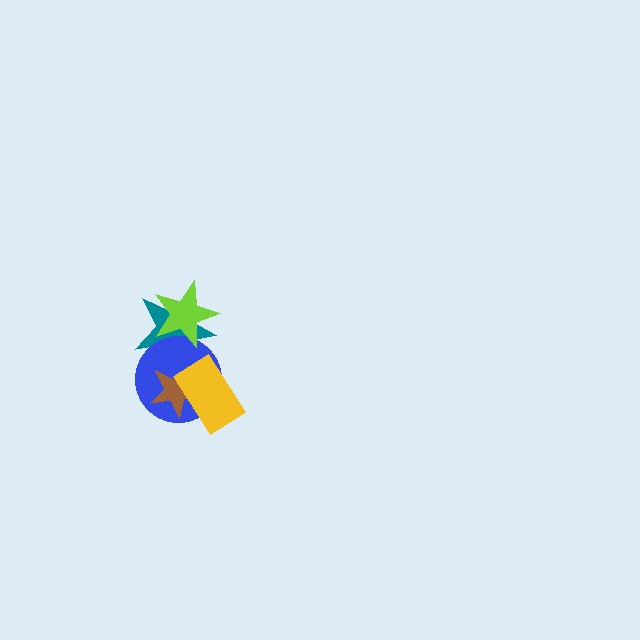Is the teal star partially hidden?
Yes, it is partially covered by another shape.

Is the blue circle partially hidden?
Yes, it is partially covered by another shape.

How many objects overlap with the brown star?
3 objects overlap with the brown star.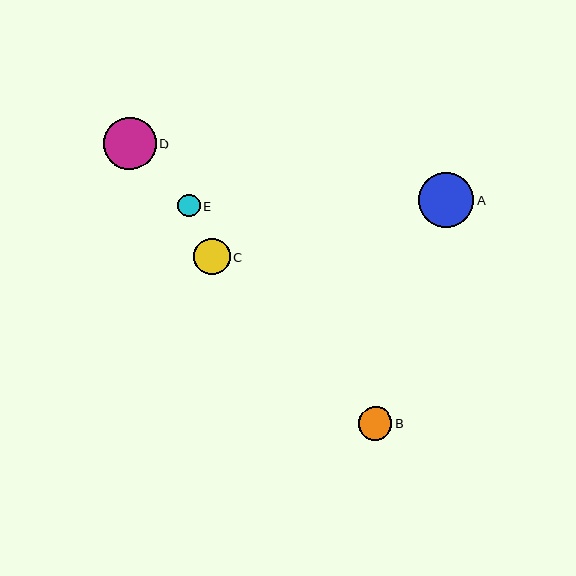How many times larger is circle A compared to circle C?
Circle A is approximately 1.5 times the size of circle C.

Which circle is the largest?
Circle A is the largest with a size of approximately 55 pixels.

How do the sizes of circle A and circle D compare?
Circle A and circle D are approximately the same size.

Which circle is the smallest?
Circle E is the smallest with a size of approximately 23 pixels.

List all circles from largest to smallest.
From largest to smallest: A, D, C, B, E.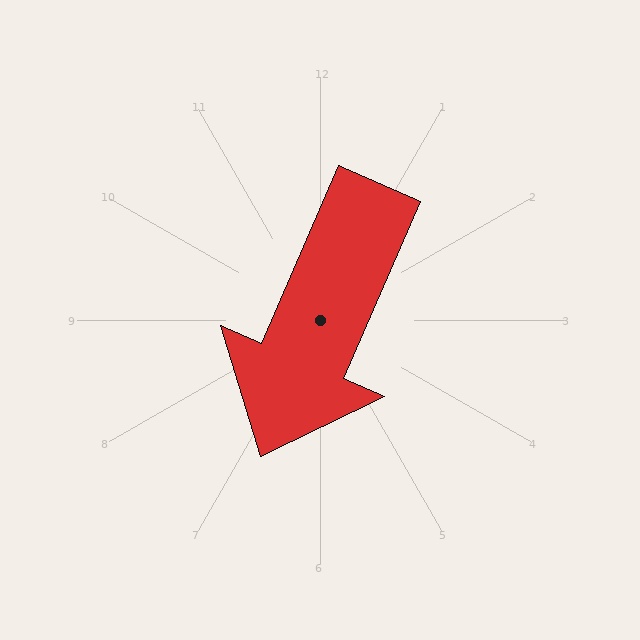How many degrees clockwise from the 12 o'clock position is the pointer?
Approximately 203 degrees.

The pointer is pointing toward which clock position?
Roughly 7 o'clock.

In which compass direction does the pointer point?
Southwest.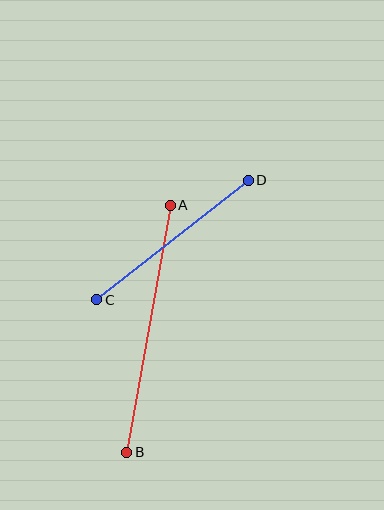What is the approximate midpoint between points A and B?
The midpoint is at approximately (149, 329) pixels.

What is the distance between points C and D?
The distance is approximately 193 pixels.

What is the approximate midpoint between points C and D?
The midpoint is at approximately (172, 240) pixels.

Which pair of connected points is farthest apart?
Points A and B are farthest apart.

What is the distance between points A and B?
The distance is approximately 251 pixels.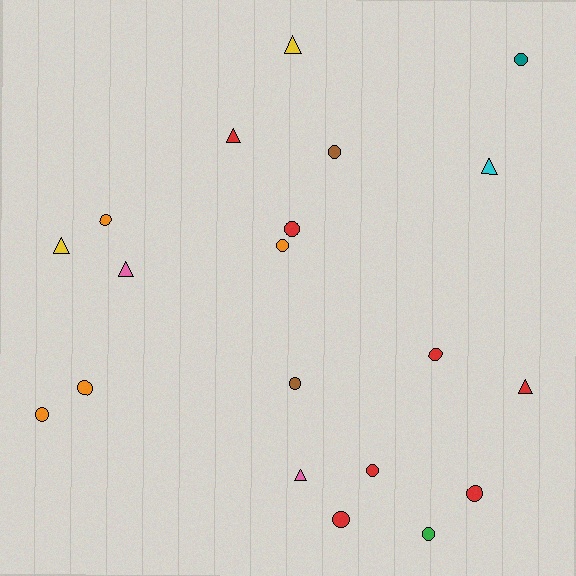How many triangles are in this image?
There are 7 triangles.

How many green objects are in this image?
There is 1 green object.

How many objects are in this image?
There are 20 objects.